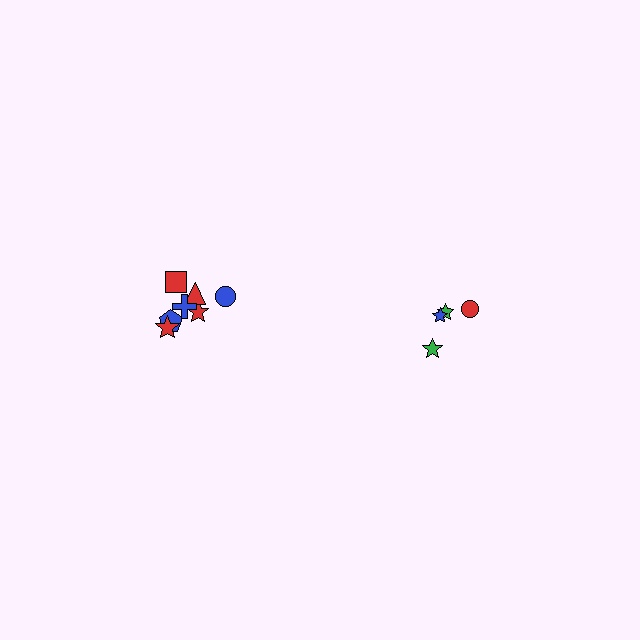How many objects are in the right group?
There are 4 objects.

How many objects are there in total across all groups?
There are 11 objects.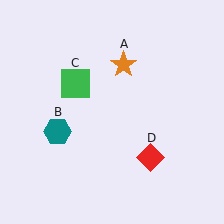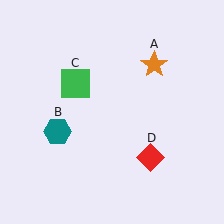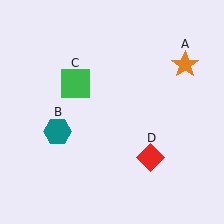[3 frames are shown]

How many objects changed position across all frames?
1 object changed position: orange star (object A).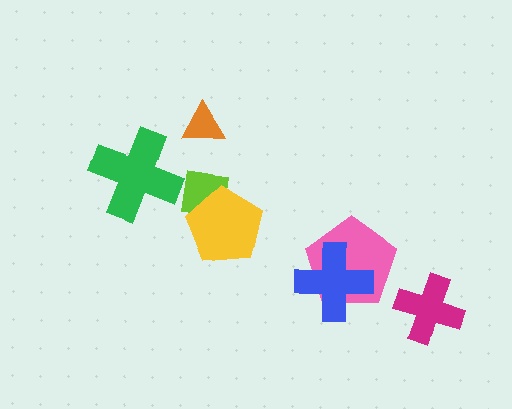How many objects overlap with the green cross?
0 objects overlap with the green cross.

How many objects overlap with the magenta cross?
0 objects overlap with the magenta cross.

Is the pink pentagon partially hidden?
Yes, it is partially covered by another shape.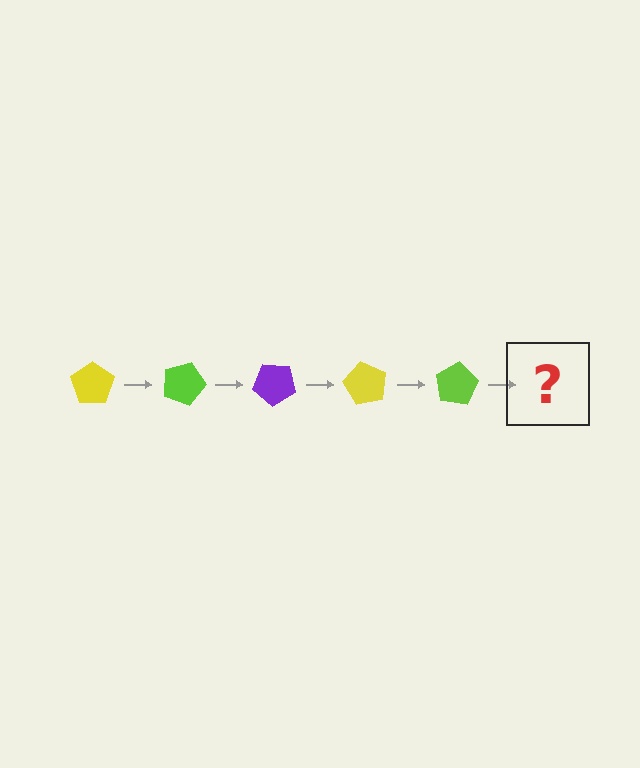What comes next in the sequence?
The next element should be a purple pentagon, rotated 100 degrees from the start.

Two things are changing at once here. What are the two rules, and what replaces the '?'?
The two rules are that it rotates 20 degrees each step and the color cycles through yellow, lime, and purple. The '?' should be a purple pentagon, rotated 100 degrees from the start.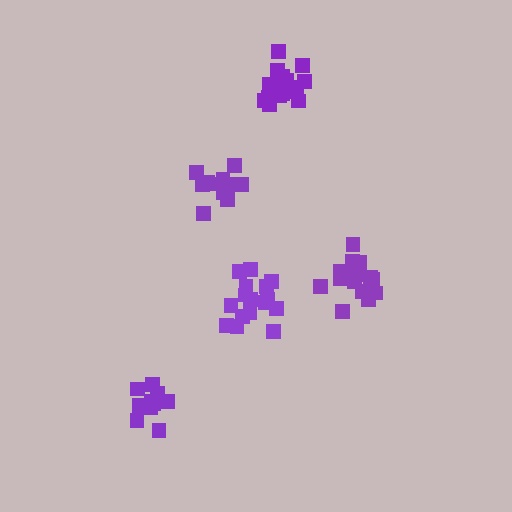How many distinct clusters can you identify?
There are 5 distinct clusters.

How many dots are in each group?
Group 1: 16 dots, Group 2: 11 dots, Group 3: 11 dots, Group 4: 17 dots, Group 5: 16 dots (71 total).